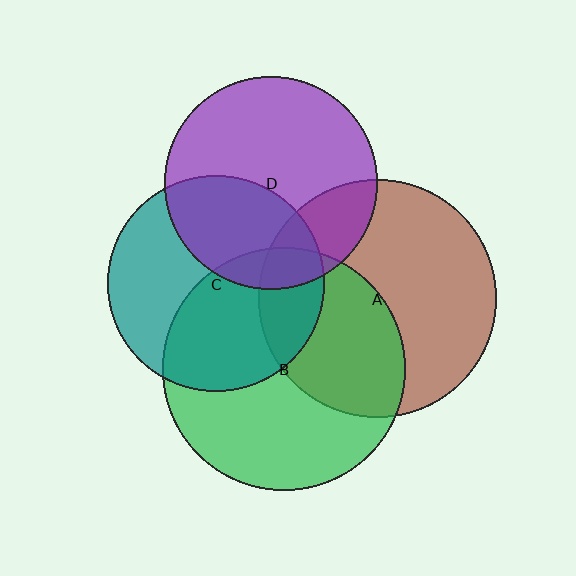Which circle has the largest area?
Circle B (green).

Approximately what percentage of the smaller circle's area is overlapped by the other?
Approximately 35%.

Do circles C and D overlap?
Yes.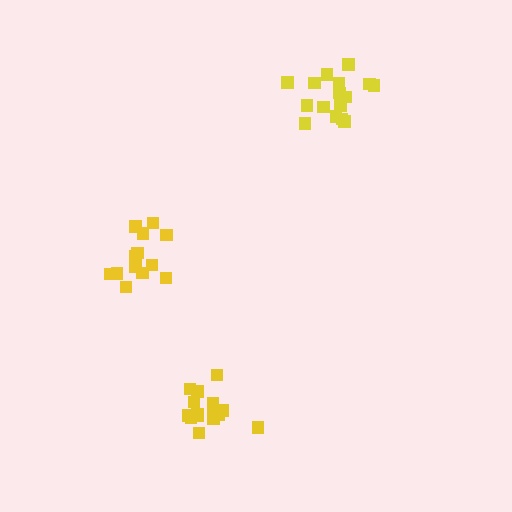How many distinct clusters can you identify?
There are 3 distinct clusters.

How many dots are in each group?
Group 1: 15 dots, Group 2: 13 dots, Group 3: 16 dots (44 total).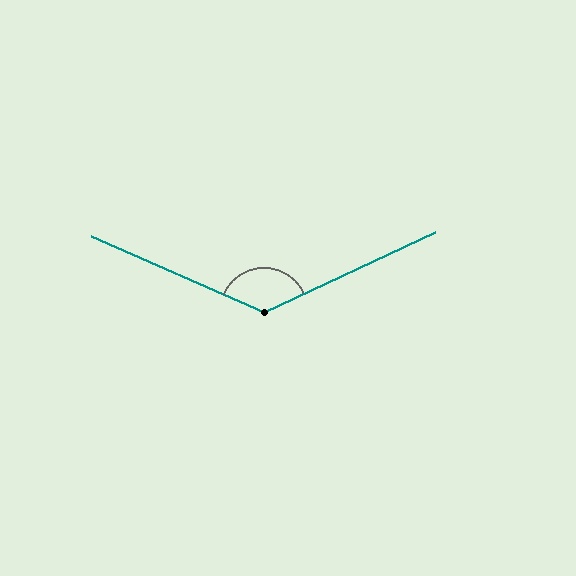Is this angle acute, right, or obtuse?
It is obtuse.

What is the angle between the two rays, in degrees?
Approximately 132 degrees.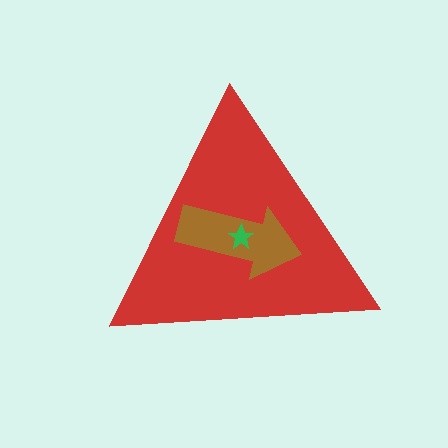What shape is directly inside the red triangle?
The brown arrow.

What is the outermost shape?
The red triangle.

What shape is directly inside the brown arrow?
The green star.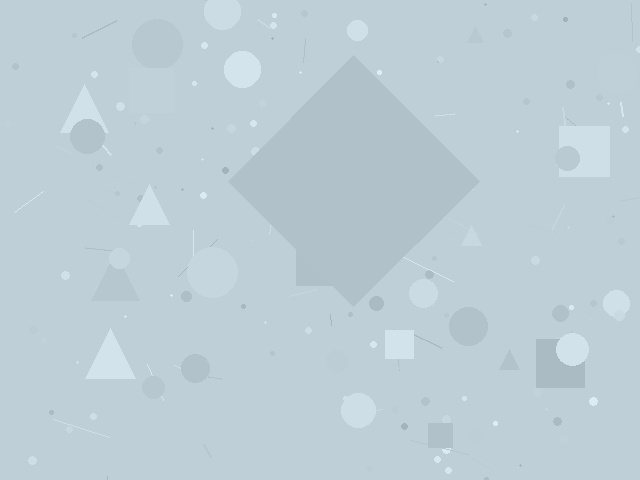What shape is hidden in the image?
A diamond is hidden in the image.